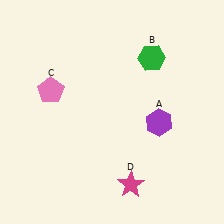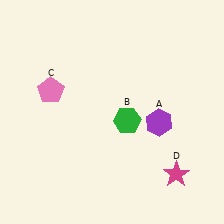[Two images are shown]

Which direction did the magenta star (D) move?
The magenta star (D) moved right.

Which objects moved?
The objects that moved are: the green hexagon (B), the magenta star (D).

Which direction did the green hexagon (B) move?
The green hexagon (B) moved down.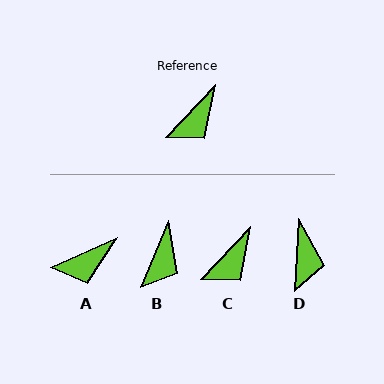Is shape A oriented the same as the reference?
No, it is off by about 23 degrees.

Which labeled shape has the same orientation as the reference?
C.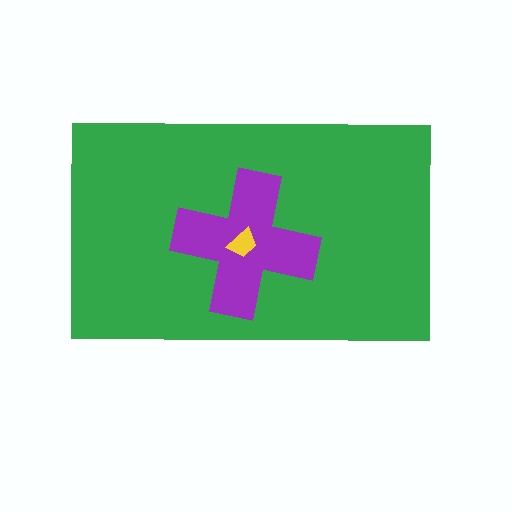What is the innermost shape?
The yellow trapezoid.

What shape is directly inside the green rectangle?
The purple cross.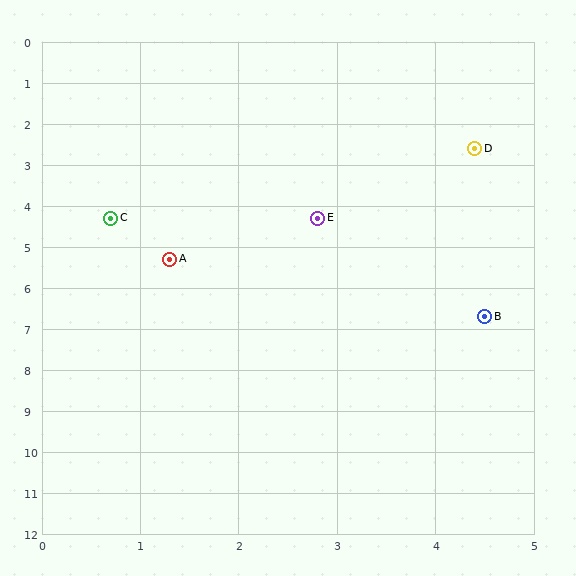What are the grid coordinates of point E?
Point E is at approximately (2.8, 4.3).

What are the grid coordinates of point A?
Point A is at approximately (1.3, 5.3).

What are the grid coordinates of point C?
Point C is at approximately (0.7, 4.3).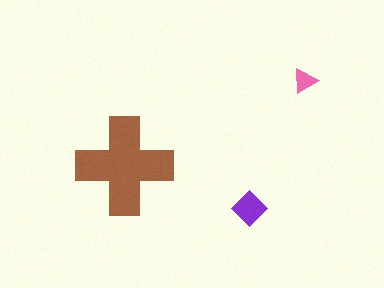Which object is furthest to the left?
The brown cross is leftmost.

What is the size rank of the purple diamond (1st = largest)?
2nd.